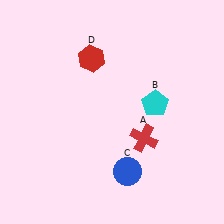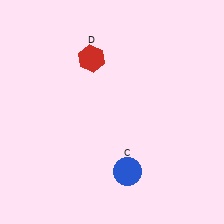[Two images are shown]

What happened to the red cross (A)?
The red cross (A) was removed in Image 2. It was in the bottom-right area of Image 1.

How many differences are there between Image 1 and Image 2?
There are 2 differences between the two images.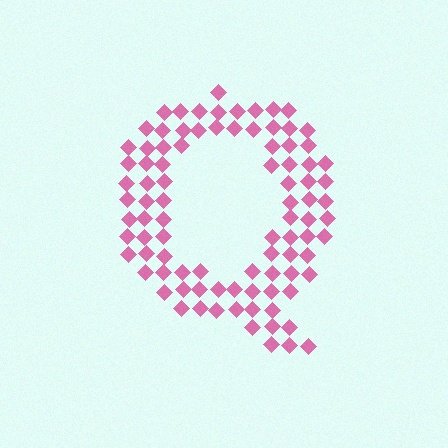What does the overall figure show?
The overall figure shows the letter Q.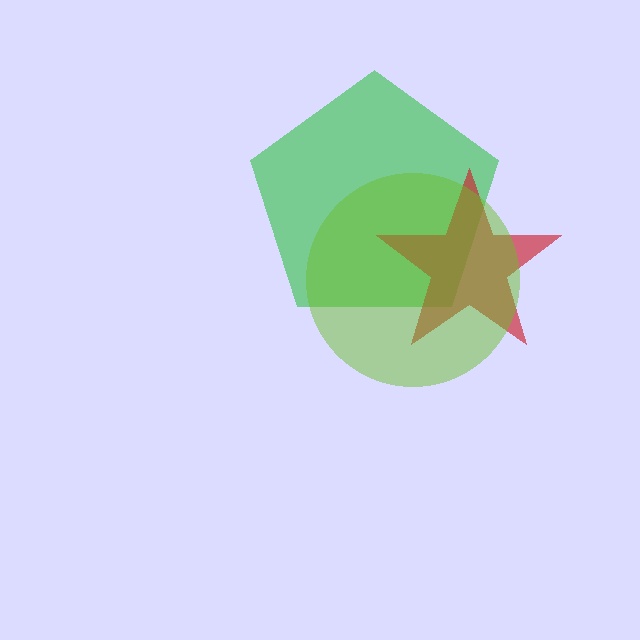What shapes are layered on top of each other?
The layered shapes are: a green pentagon, a red star, a lime circle.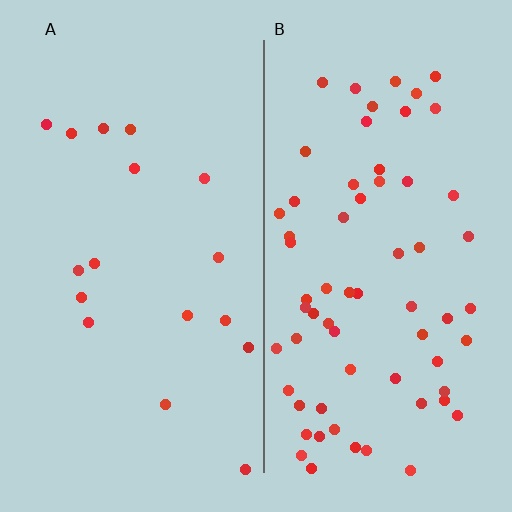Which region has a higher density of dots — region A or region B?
B (the right).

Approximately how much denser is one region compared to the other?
Approximately 3.8× — region B over region A.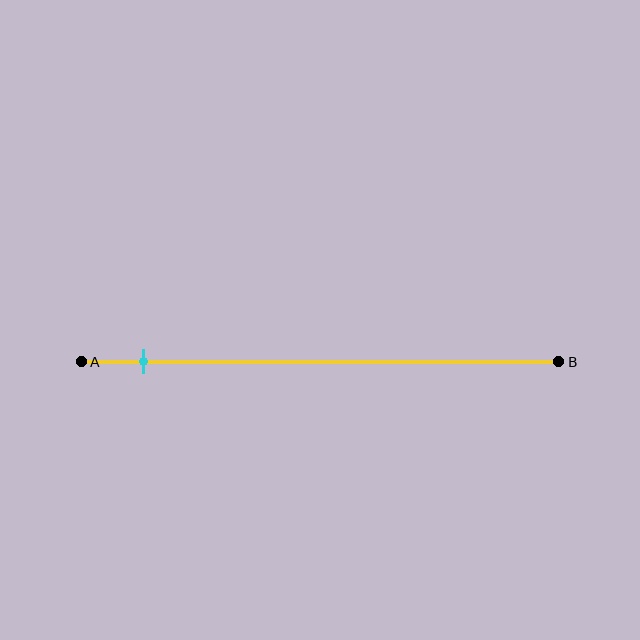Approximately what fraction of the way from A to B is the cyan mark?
The cyan mark is approximately 15% of the way from A to B.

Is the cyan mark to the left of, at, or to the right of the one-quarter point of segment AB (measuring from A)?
The cyan mark is to the left of the one-quarter point of segment AB.